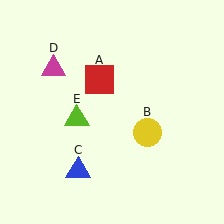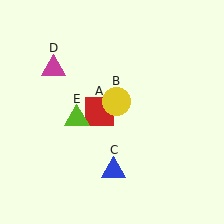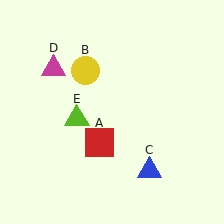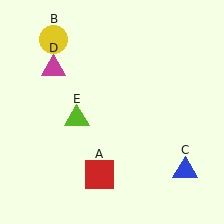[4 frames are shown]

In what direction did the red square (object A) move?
The red square (object A) moved down.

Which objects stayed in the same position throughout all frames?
Magenta triangle (object D) and lime triangle (object E) remained stationary.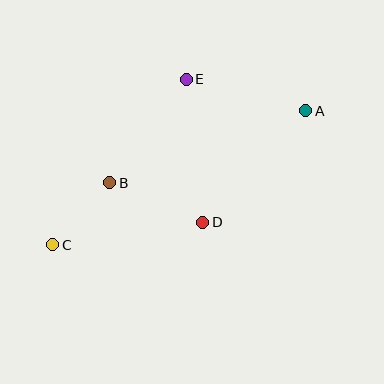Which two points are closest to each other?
Points B and C are closest to each other.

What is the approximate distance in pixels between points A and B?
The distance between A and B is approximately 209 pixels.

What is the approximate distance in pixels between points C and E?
The distance between C and E is approximately 212 pixels.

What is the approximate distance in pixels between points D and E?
The distance between D and E is approximately 144 pixels.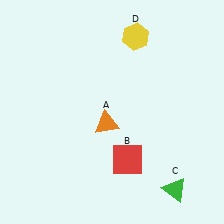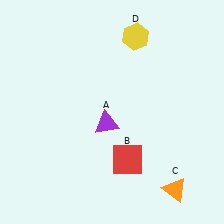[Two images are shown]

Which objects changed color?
A changed from orange to purple. C changed from green to orange.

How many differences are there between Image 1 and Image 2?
There are 2 differences between the two images.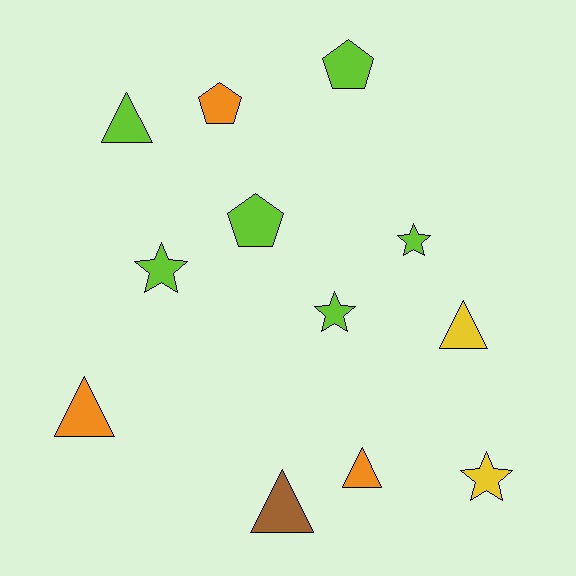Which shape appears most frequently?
Triangle, with 5 objects.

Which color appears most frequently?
Lime, with 6 objects.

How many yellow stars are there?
There is 1 yellow star.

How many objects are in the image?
There are 12 objects.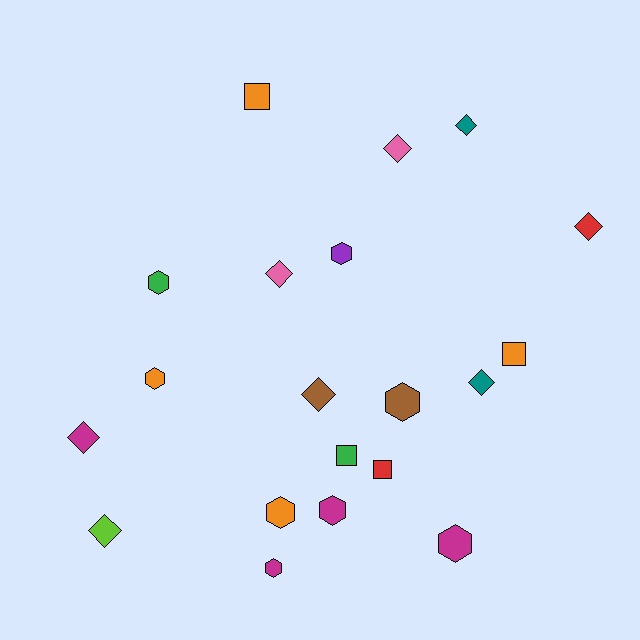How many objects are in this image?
There are 20 objects.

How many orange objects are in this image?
There are 4 orange objects.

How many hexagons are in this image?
There are 8 hexagons.